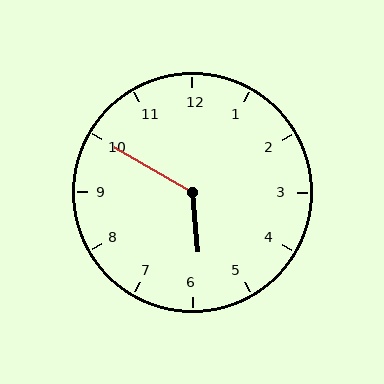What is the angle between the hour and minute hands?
Approximately 125 degrees.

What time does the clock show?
5:50.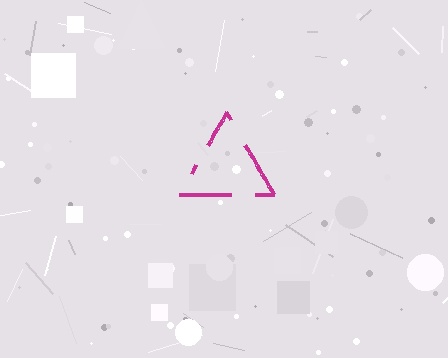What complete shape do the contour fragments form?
The contour fragments form a triangle.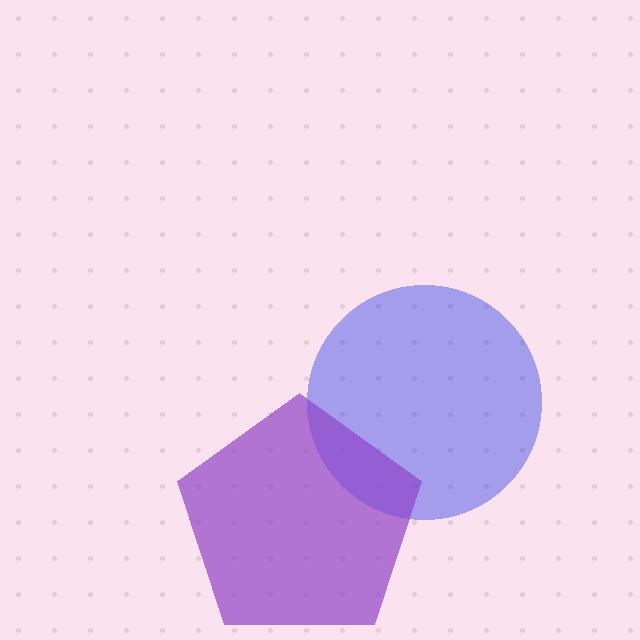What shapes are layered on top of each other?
The layered shapes are: a blue circle, a purple pentagon.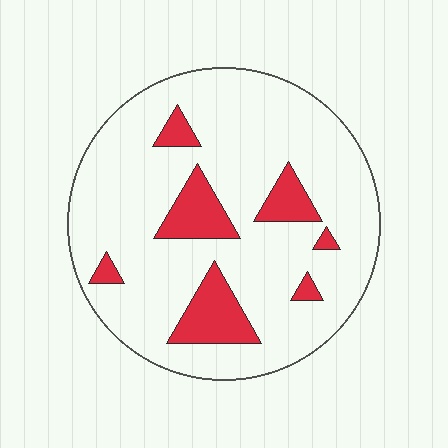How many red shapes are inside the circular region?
7.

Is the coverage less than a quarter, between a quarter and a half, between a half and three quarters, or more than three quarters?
Less than a quarter.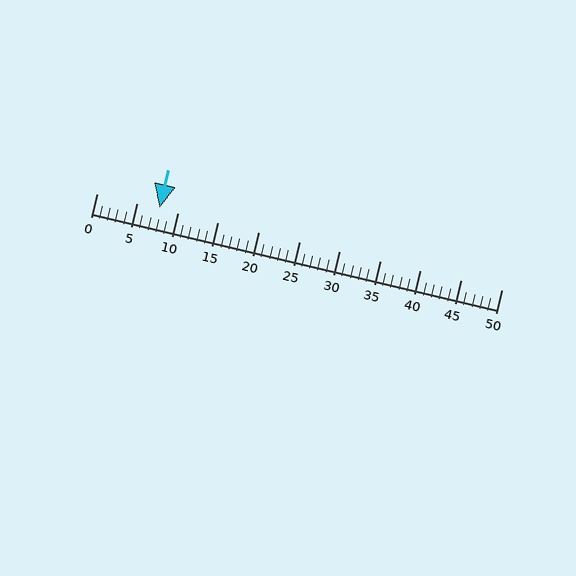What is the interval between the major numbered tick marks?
The major tick marks are spaced 5 units apart.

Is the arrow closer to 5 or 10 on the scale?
The arrow is closer to 10.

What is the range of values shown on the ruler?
The ruler shows values from 0 to 50.